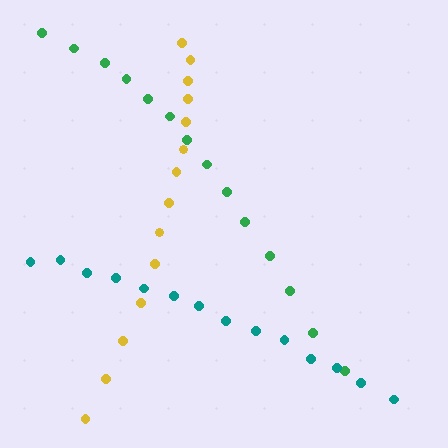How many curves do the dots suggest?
There are 3 distinct paths.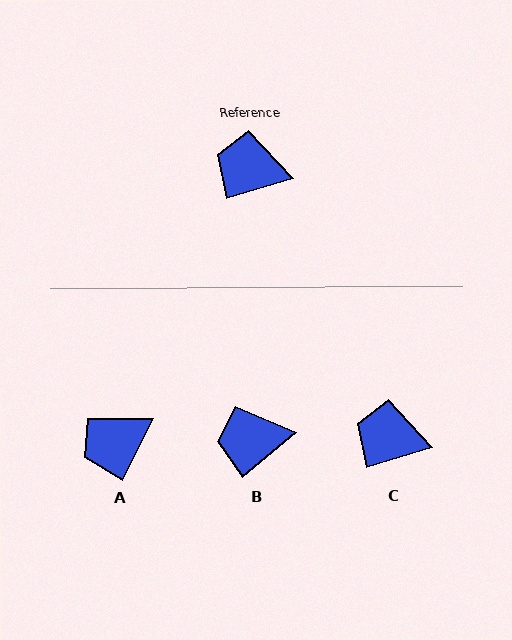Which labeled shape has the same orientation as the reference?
C.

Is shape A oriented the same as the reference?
No, it is off by about 47 degrees.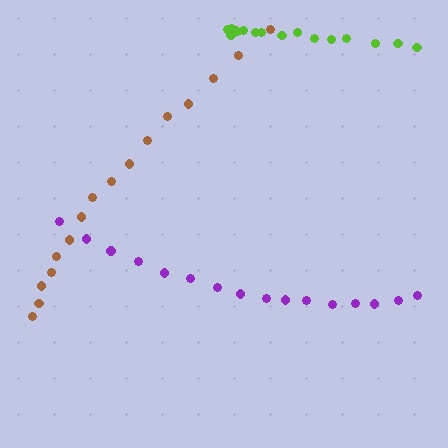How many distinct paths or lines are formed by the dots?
There are 3 distinct paths.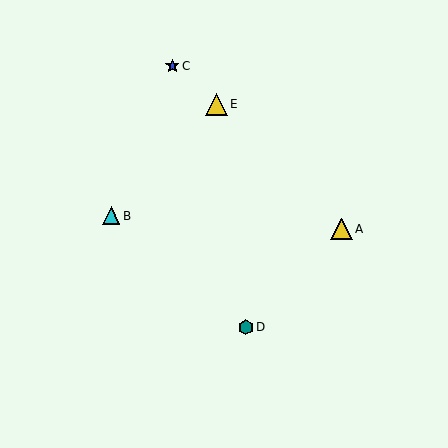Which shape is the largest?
The yellow triangle (labeled E) is the largest.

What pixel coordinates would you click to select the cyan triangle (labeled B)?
Click at (111, 216) to select the cyan triangle B.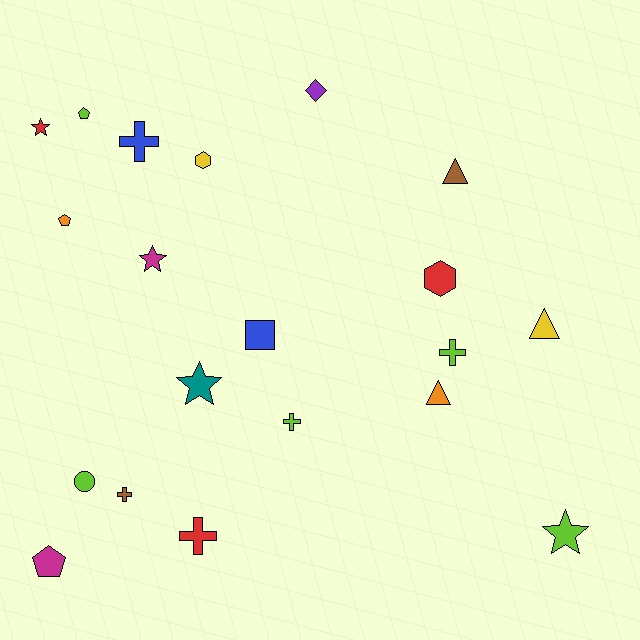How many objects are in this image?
There are 20 objects.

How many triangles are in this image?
There are 3 triangles.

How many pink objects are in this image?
There are no pink objects.